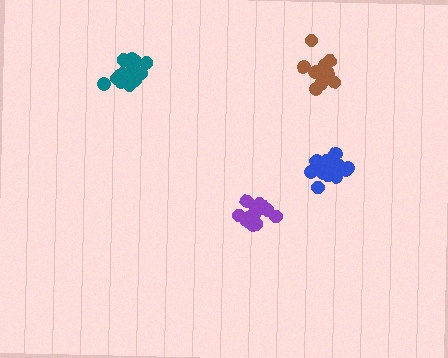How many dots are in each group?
Group 1: 14 dots, Group 2: 20 dots, Group 3: 14 dots, Group 4: 20 dots (68 total).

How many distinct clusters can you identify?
There are 4 distinct clusters.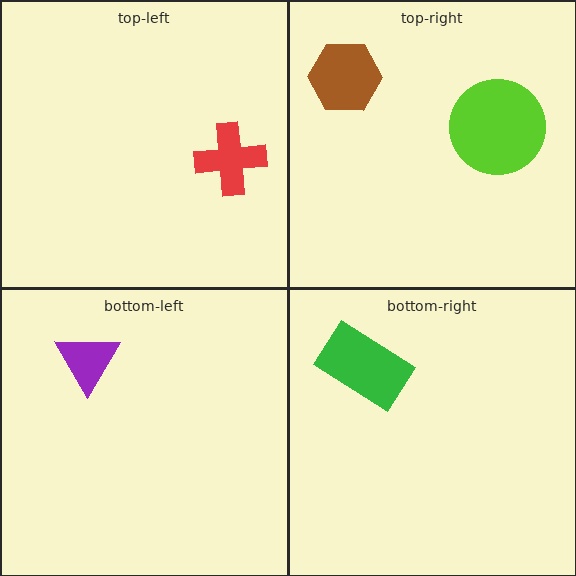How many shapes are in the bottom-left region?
1.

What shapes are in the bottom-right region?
The green rectangle.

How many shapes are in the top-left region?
1.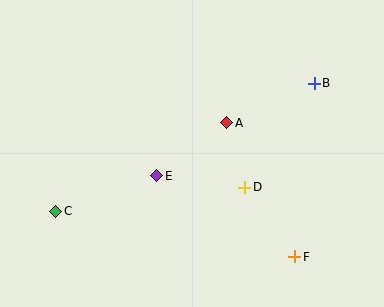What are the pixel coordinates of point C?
Point C is at (56, 211).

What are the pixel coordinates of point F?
Point F is at (295, 257).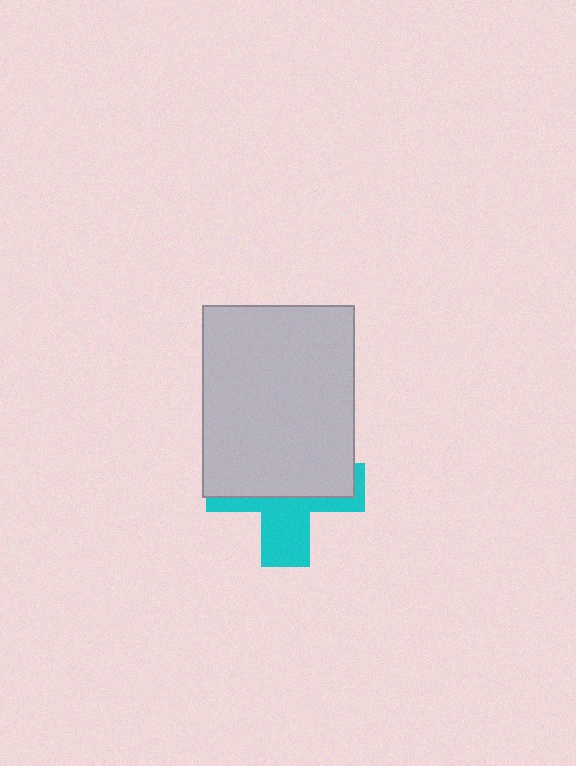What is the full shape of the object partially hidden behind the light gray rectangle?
The partially hidden object is a cyan cross.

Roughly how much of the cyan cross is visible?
A small part of it is visible (roughly 40%).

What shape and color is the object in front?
The object in front is a light gray rectangle.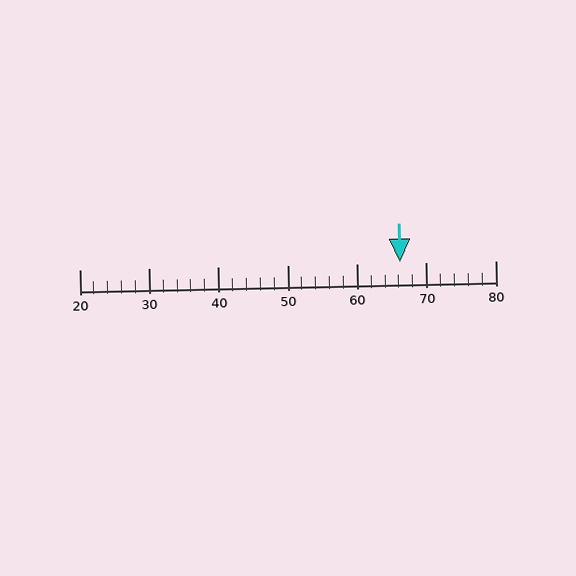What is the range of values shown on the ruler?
The ruler shows values from 20 to 80.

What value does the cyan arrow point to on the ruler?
The cyan arrow points to approximately 66.